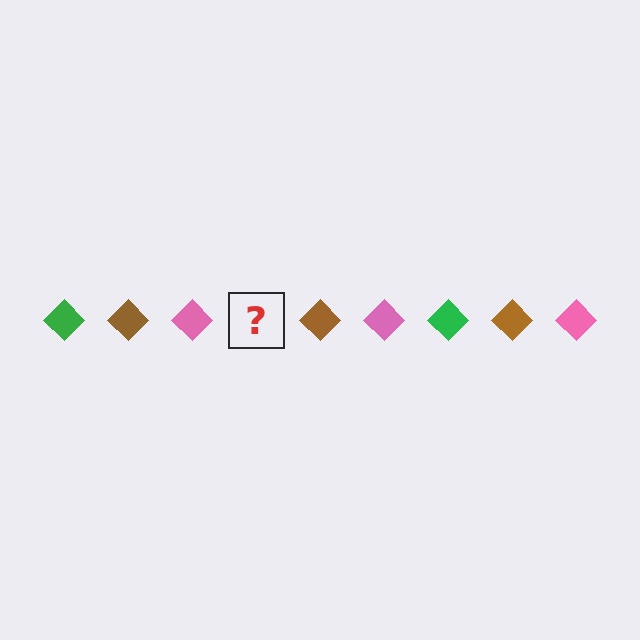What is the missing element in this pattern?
The missing element is a green diamond.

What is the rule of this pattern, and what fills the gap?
The rule is that the pattern cycles through green, brown, pink diamonds. The gap should be filled with a green diamond.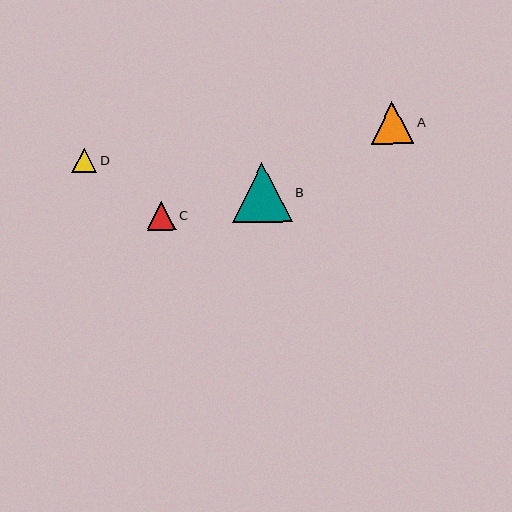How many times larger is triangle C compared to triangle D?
Triangle C is approximately 1.2 times the size of triangle D.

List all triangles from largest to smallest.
From largest to smallest: B, A, C, D.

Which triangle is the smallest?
Triangle D is the smallest with a size of approximately 25 pixels.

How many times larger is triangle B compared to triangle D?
Triangle B is approximately 2.4 times the size of triangle D.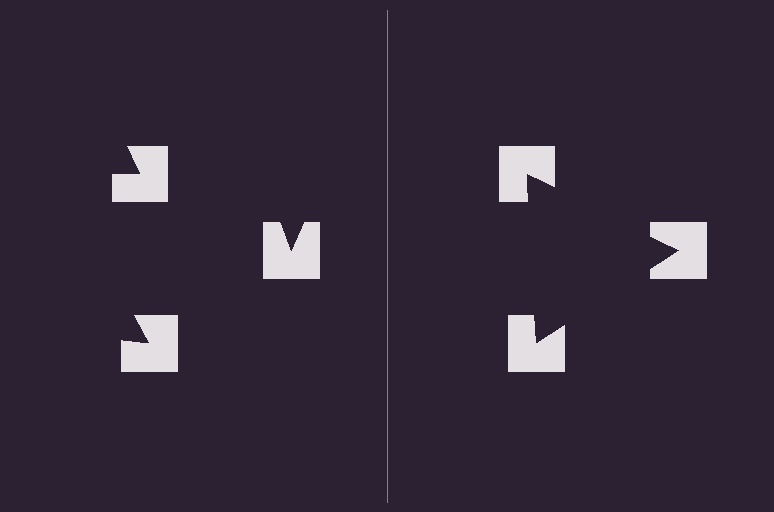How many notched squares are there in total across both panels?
6 — 3 on each side.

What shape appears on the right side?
An illusory triangle.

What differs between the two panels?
The notched squares are positioned identically on both sides; only the wedge orientations differ. On the right they align to a triangle; on the left they are misaligned.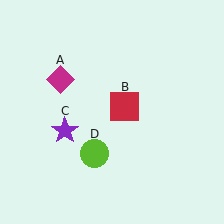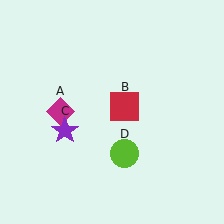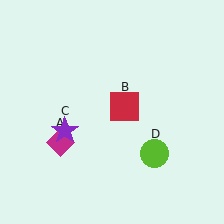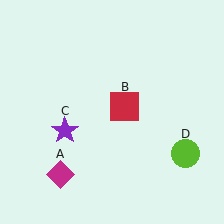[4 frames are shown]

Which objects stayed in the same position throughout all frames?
Red square (object B) and purple star (object C) remained stationary.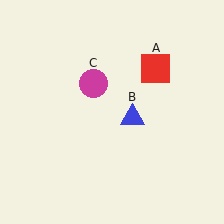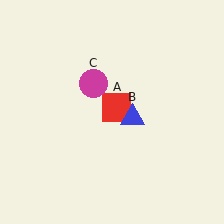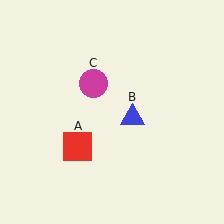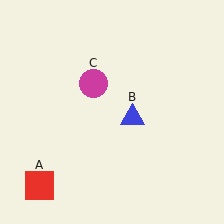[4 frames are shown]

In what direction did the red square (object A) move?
The red square (object A) moved down and to the left.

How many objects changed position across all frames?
1 object changed position: red square (object A).